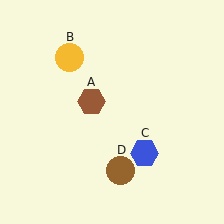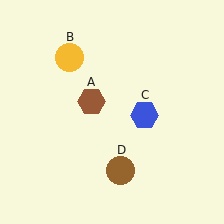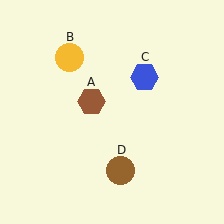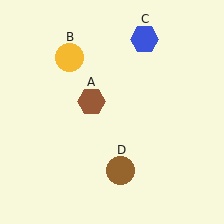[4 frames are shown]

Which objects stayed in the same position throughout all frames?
Brown hexagon (object A) and yellow circle (object B) and brown circle (object D) remained stationary.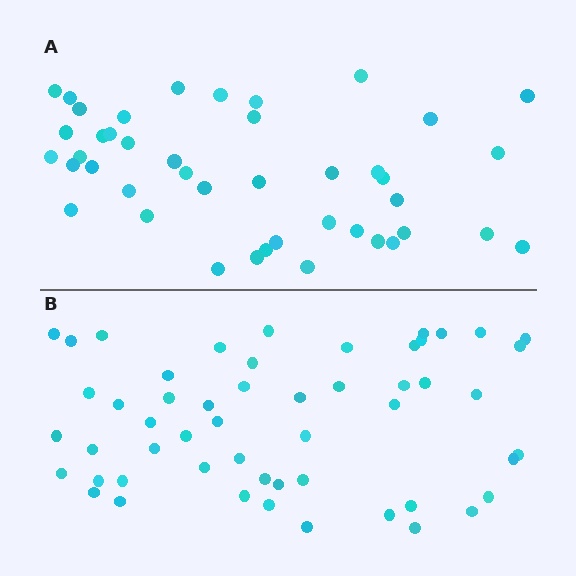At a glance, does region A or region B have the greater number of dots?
Region B (the bottom region) has more dots.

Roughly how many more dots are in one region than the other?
Region B has roughly 10 or so more dots than region A.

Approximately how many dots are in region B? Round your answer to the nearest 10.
About 50 dots. (The exact count is 53, which rounds to 50.)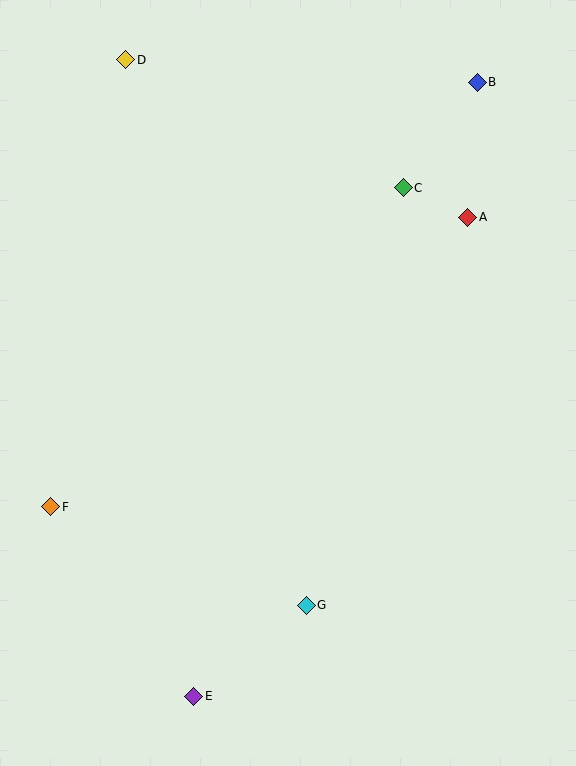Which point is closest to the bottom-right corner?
Point G is closest to the bottom-right corner.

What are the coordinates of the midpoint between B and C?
The midpoint between B and C is at (440, 135).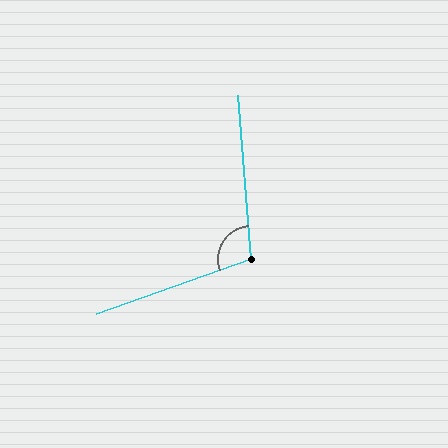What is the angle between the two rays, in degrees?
Approximately 105 degrees.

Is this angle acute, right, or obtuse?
It is obtuse.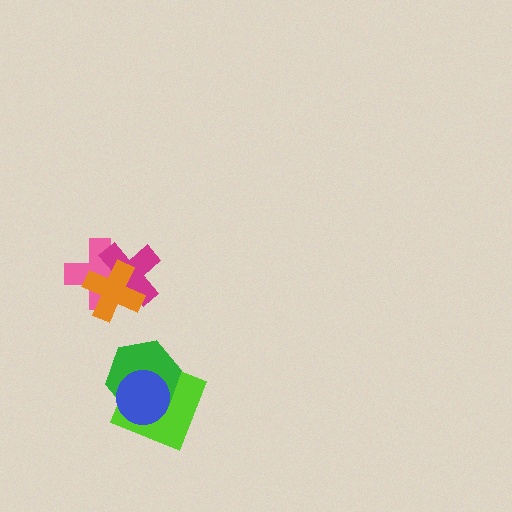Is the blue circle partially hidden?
No, no other shape covers it.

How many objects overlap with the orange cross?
2 objects overlap with the orange cross.